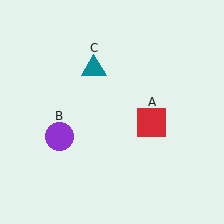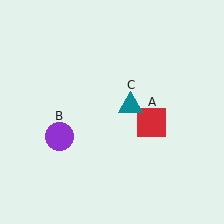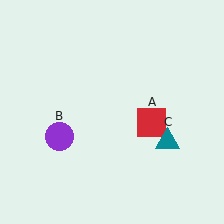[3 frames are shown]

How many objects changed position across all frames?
1 object changed position: teal triangle (object C).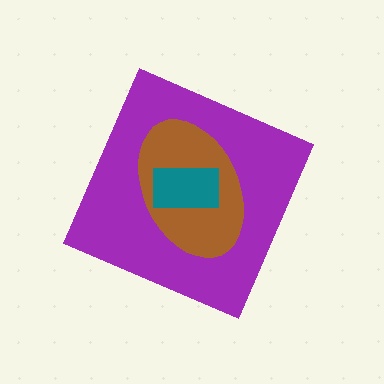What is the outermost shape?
The purple diamond.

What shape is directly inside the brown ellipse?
The teal rectangle.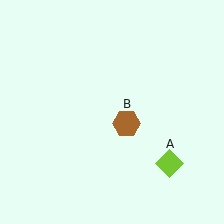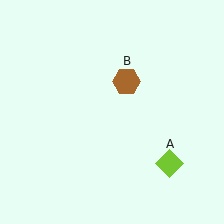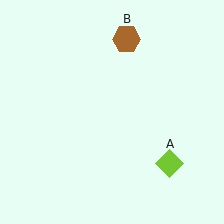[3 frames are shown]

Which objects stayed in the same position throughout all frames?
Lime diamond (object A) remained stationary.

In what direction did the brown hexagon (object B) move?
The brown hexagon (object B) moved up.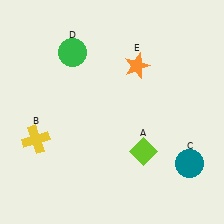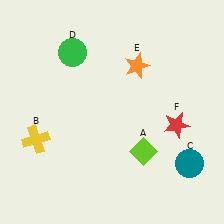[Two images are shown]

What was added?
A red star (F) was added in Image 2.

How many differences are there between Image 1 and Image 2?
There is 1 difference between the two images.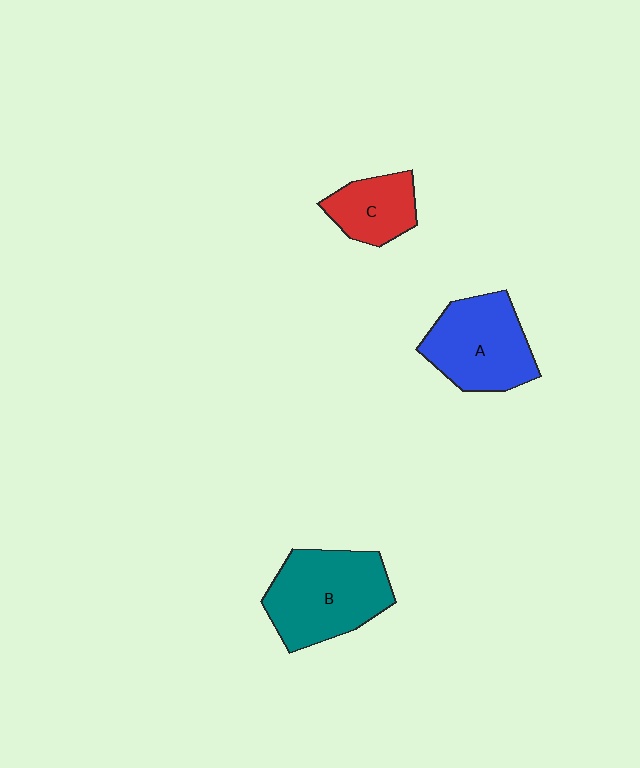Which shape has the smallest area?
Shape C (red).